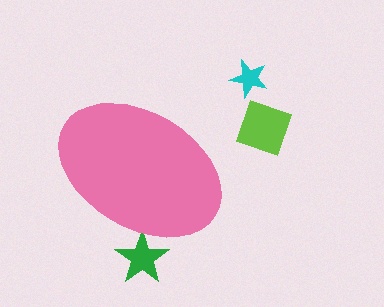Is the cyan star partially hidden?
No, the cyan star is fully visible.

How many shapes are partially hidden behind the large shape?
1 shape is partially hidden.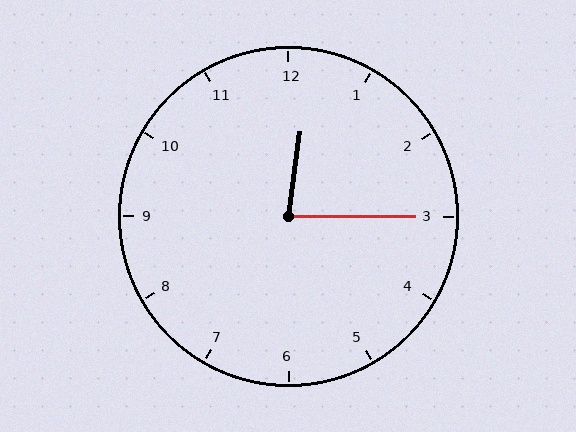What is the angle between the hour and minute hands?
Approximately 82 degrees.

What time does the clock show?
12:15.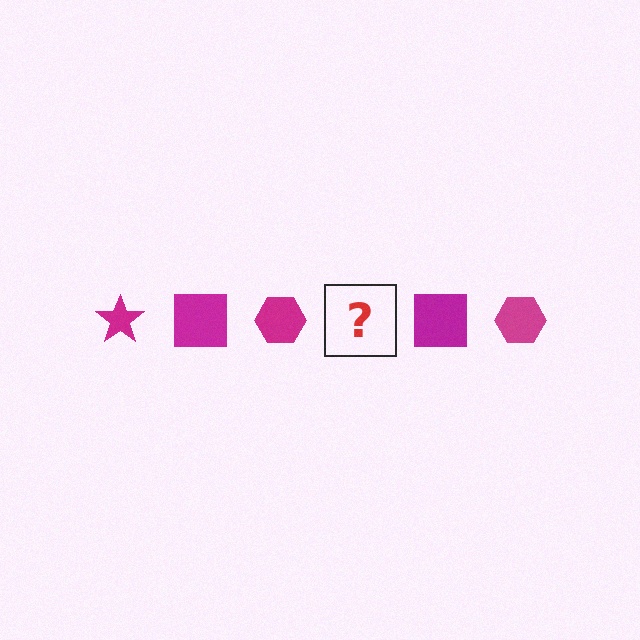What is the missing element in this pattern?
The missing element is a magenta star.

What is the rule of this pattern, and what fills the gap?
The rule is that the pattern cycles through star, square, hexagon shapes in magenta. The gap should be filled with a magenta star.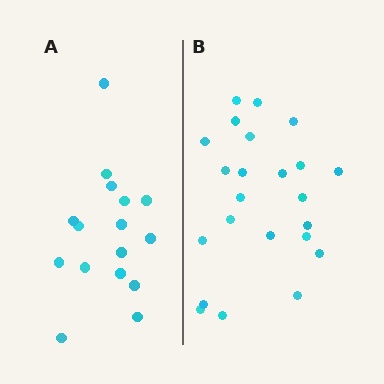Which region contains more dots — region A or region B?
Region B (the right region) has more dots.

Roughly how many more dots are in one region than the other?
Region B has roughly 8 or so more dots than region A.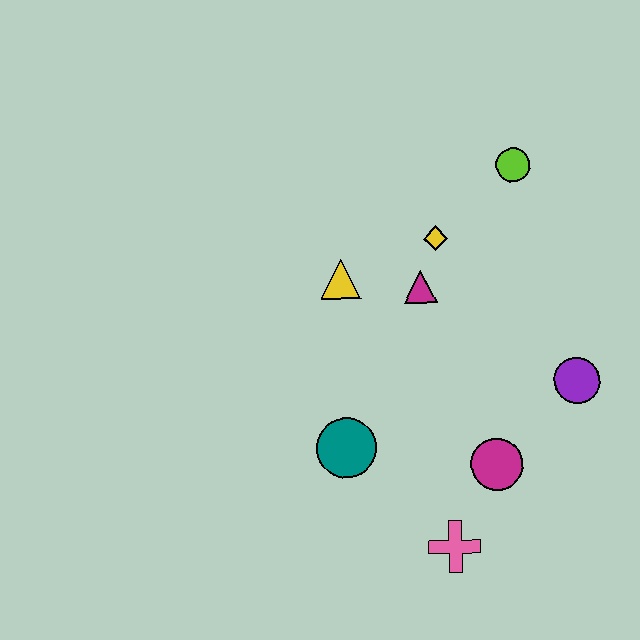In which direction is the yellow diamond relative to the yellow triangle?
The yellow diamond is to the right of the yellow triangle.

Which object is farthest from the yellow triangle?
The pink cross is farthest from the yellow triangle.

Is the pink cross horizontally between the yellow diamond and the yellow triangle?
No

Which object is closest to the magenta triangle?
The yellow diamond is closest to the magenta triangle.